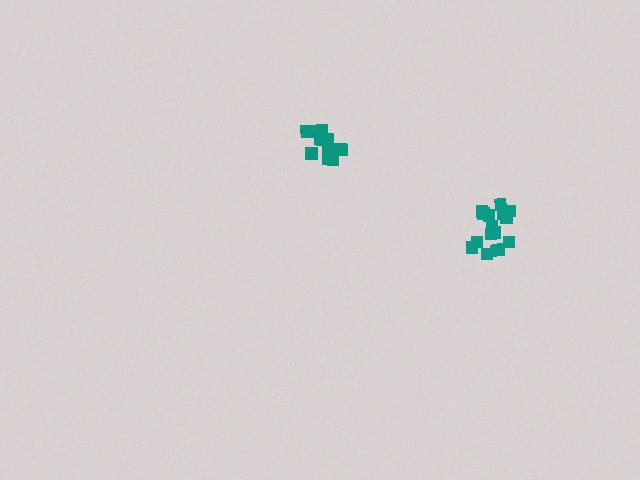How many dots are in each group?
Group 1: 15 dots, Group 2: 16 dots (31 total).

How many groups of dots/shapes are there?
There are 2 groups.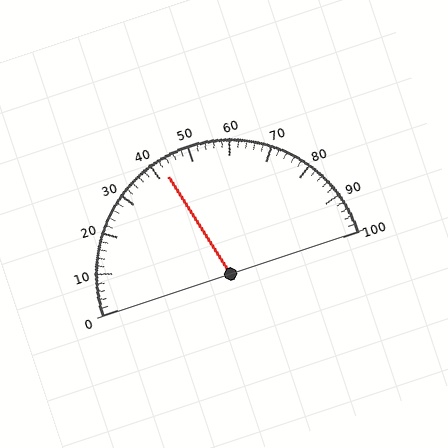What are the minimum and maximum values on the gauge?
The gauge ranges from 0 to 100.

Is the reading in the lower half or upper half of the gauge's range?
The reading is in the lower half of the range (0 to 100).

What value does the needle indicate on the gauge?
The needle indicates approximately 42.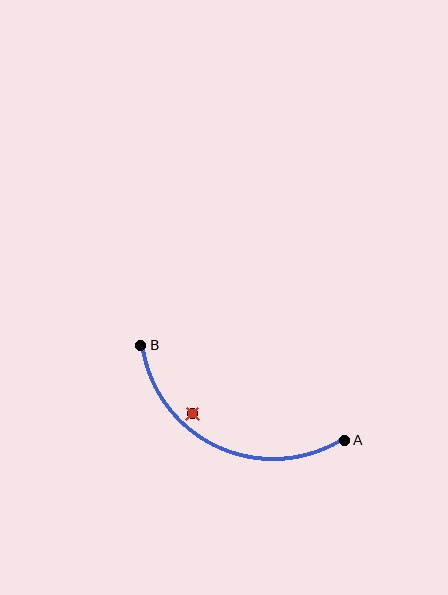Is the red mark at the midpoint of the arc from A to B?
No — the red mark does not lie on the arc at all. It sits slightly inside the curve.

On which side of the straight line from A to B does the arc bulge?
The arc bulges below the straight line connecting A and B.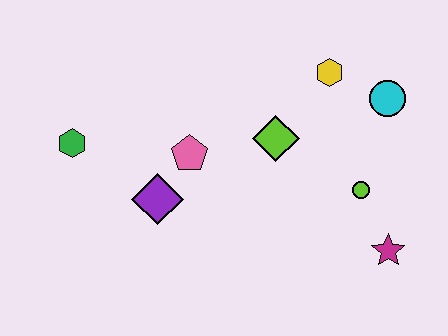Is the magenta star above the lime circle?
No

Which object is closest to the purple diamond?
The pink pentagon is closest to the purple diamond.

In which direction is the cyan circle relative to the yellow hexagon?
The cyan circle is to the right of the yellow hexagon.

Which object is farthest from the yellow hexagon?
The green hexagon is farthest from the yellow hexagon.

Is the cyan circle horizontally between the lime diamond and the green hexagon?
No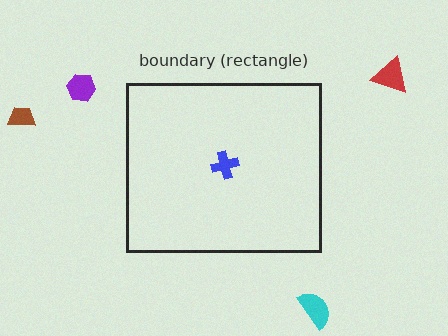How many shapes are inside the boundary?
1 inside, 4 outside.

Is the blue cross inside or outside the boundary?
Inside.